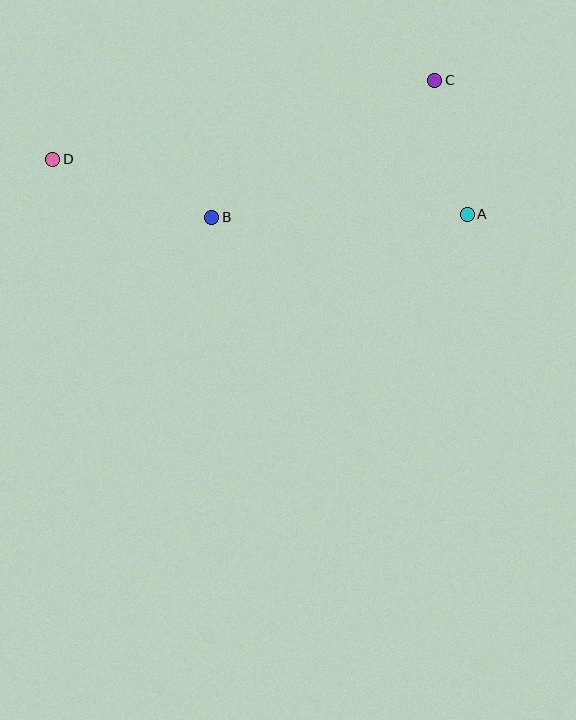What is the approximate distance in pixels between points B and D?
The distance between B and D is approximately 169 pixels.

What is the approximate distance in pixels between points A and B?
The distance between A and B is approximately 255 pixels.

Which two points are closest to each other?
Points A and C are closest to each other.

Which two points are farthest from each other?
Points A and D are farthest from each other.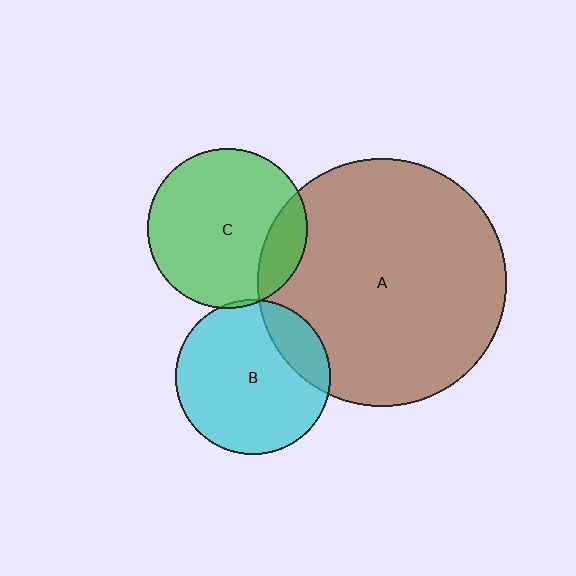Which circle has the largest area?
Circle A (brown).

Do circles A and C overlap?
Yes.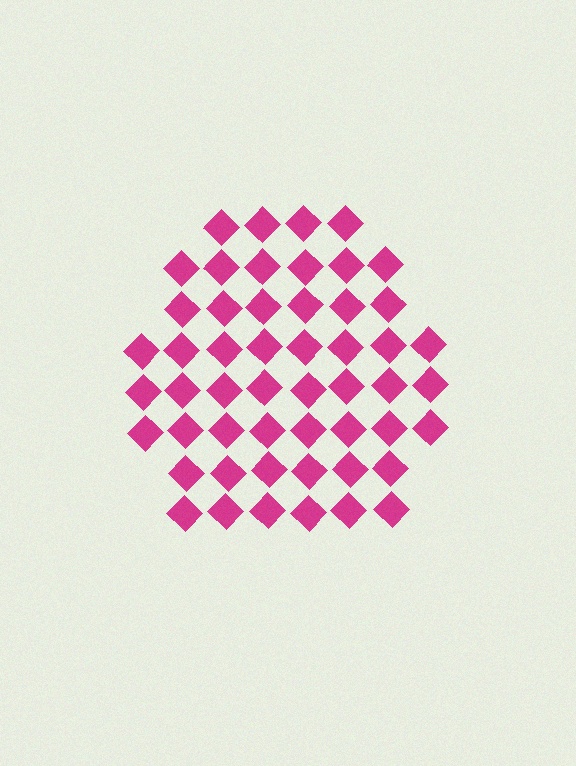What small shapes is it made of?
It is made of small diamonds.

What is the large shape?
The large shape is a hexagon.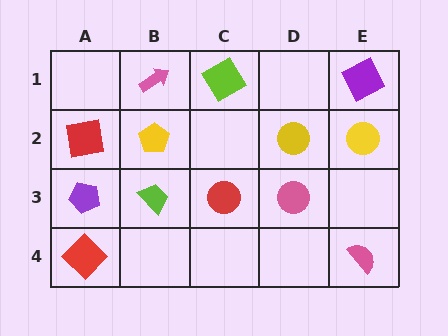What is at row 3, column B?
A lime trapezoid.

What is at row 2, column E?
A yellow circle.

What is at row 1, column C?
A lime diamond.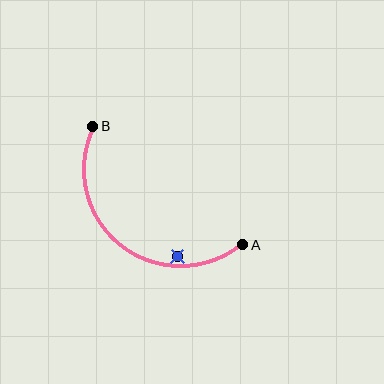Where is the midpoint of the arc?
The arc midpoint is the point on the curve farthest from the straight line joining A and B. It sits below and to the left of that line.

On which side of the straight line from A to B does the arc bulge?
The arc bulges below and to the left of the straight line connecting A and B.